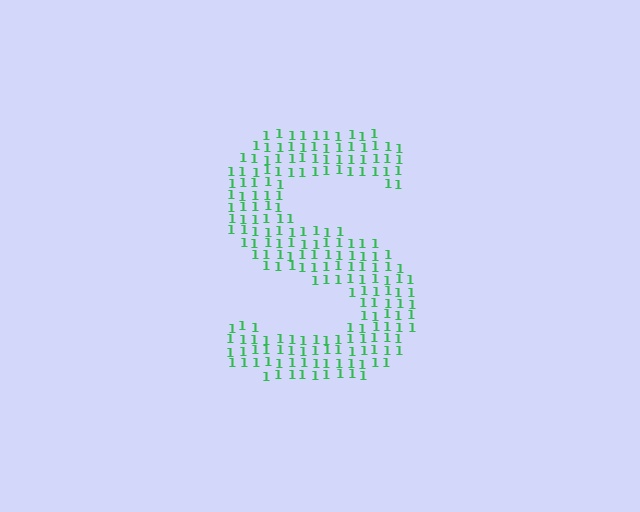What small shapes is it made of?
It is made of small digit 1's.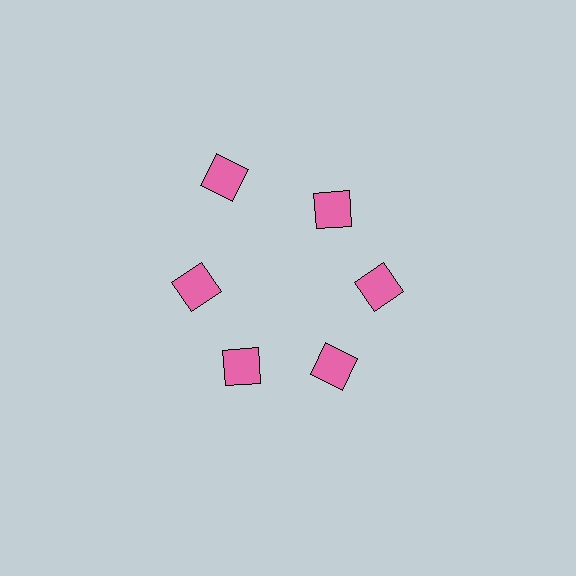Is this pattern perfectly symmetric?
No. The 6 pink squares are arranged in a ring, but one element near the 11 o'clock position is pushed outward from the center, breaking the 6-fold rotational symmetry.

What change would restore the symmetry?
The symmetry would be restored by moving it inward, back onto the ring so that all 6 squares sit at equal angles and equal distance from the center.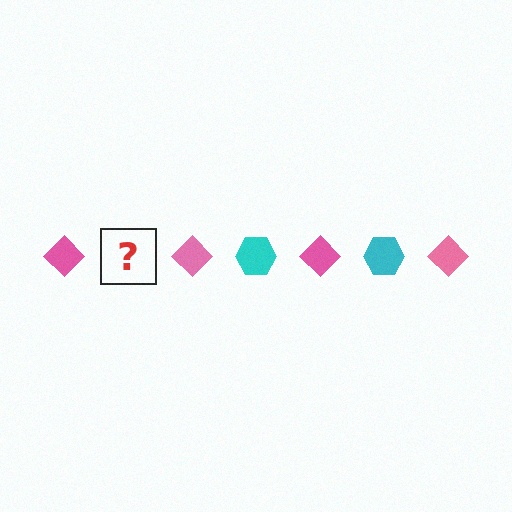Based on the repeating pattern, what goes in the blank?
The blank should be a cyan hexagon.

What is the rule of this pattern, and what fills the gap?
The rule is that the pattern alternates between pink diamond and cyan hexagon. The gap should be filled with a cyan hexagon.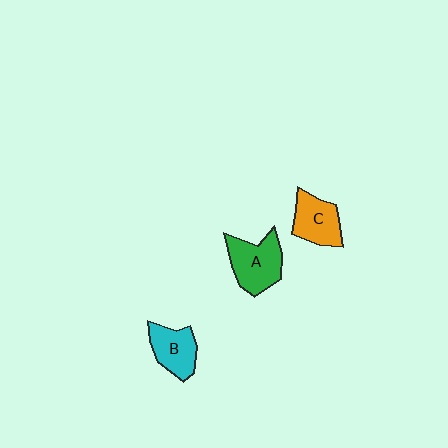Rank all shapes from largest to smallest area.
From largest to smallest: A (green), C (orange), B (cyan).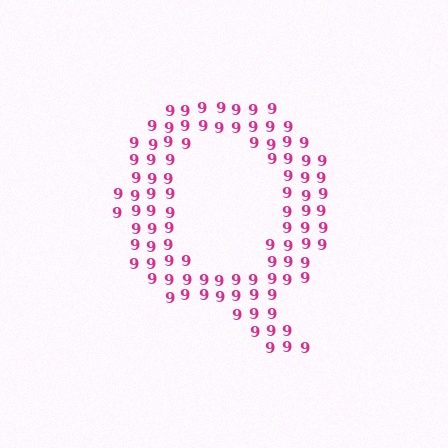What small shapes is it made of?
It is made of small digit 9's.